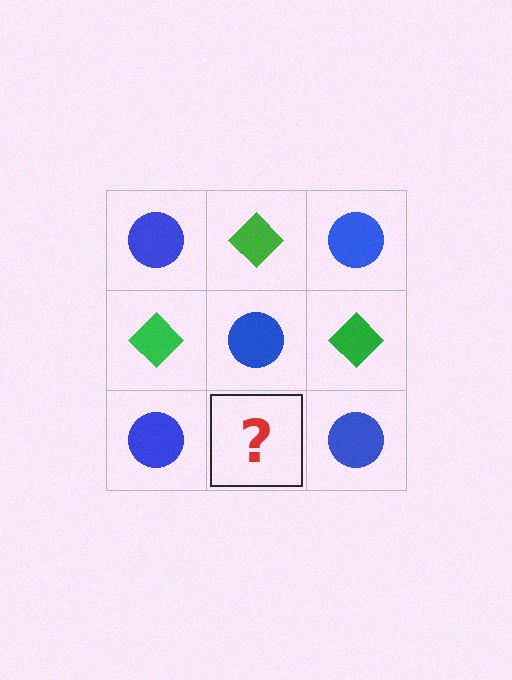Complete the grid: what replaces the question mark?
The question mark should be replaced with a green diamond.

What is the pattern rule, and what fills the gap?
The rule is that it alternates blue circle and green diamond in a checkerboard pattern. The gap should be filled with a green diamond.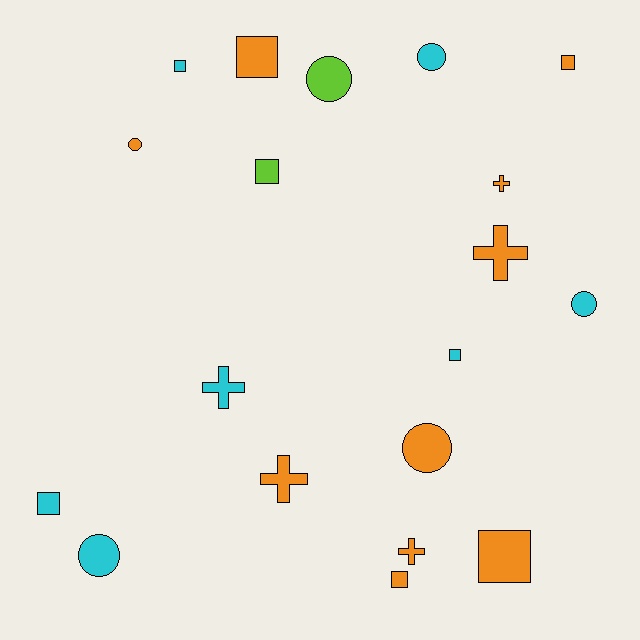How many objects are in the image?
There are 19 objects.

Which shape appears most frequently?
Square, with 8 objects.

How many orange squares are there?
There are 4 orange squares.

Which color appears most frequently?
Orange, with 10 objects.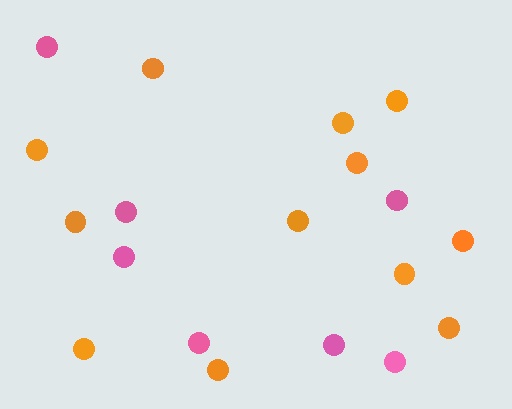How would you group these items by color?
There are 2 groups: one group of orange circles (12) and one group of pink circles (7).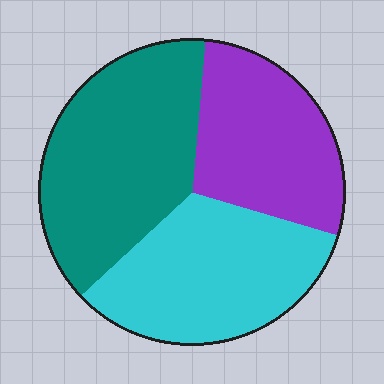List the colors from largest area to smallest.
From largest to smallest: teal, cyan, purple.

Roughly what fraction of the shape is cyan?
Cyan takes up about one third (1/3) of the shape.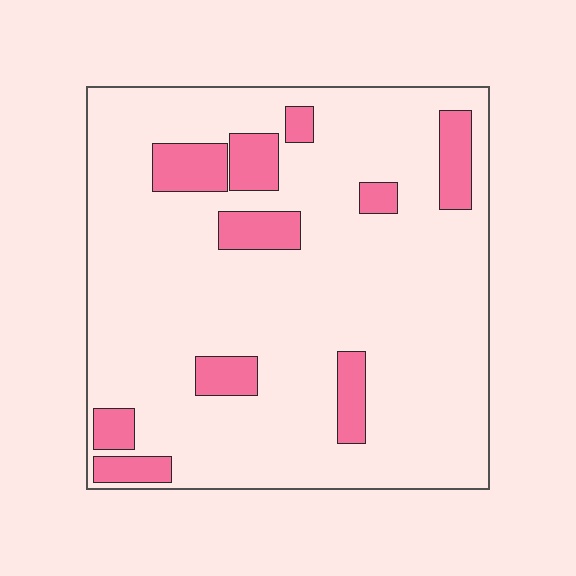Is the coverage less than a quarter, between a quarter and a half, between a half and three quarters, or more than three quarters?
Less than a quarter.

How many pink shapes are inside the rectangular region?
10.